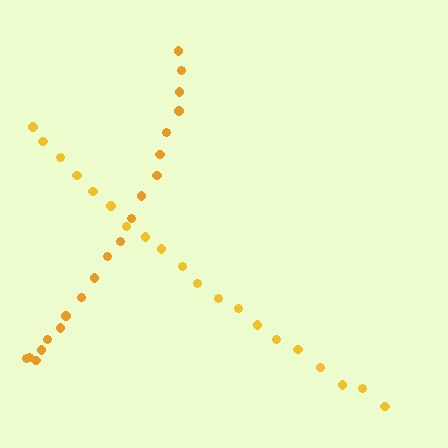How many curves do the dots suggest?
There are 2 distinct paths.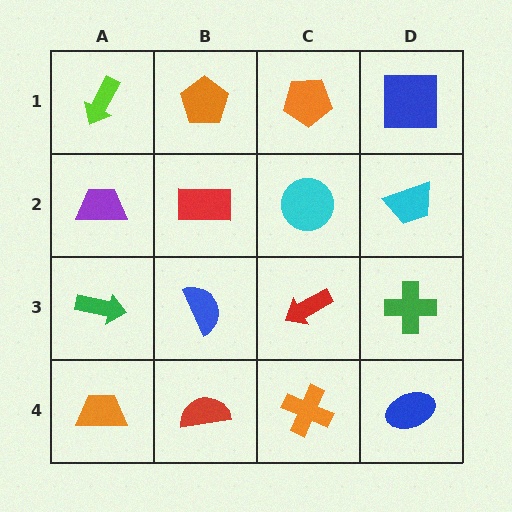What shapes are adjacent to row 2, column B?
An orange pentagon (row 1, column B), a blue semicircle (row 3, column B), a purple trapezoid (row 2, column A), a cyan circle (row 2, column C).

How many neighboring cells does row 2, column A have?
3.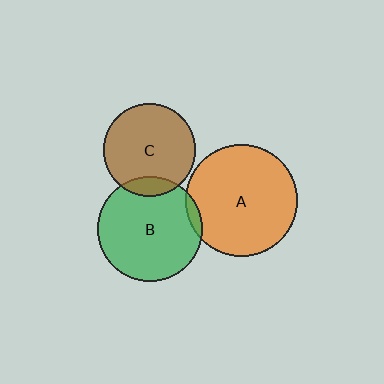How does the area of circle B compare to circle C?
Approximately 1.3 times.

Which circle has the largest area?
Circle A (orange).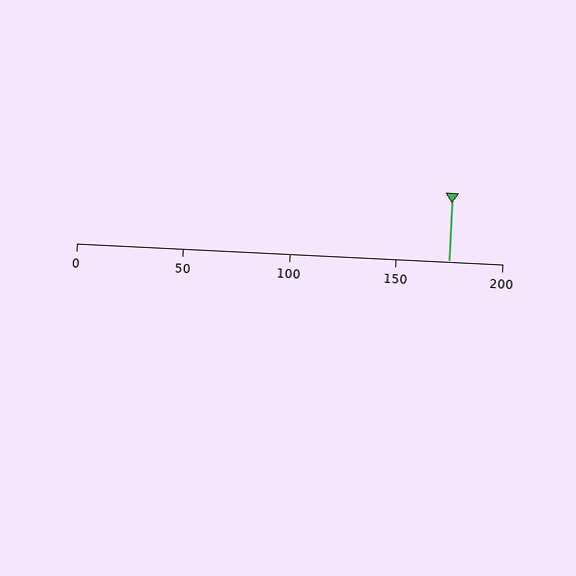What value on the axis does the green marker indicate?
The marker indicates approximately 175.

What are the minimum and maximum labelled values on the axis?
The axis runs from 0 to 200.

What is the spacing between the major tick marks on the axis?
The major ticks are spaced 50 apart.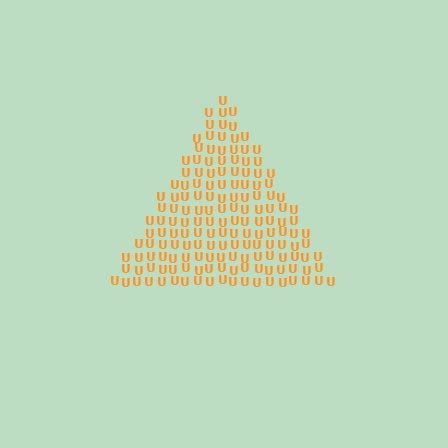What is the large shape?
The large shape is a triangle.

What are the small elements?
The small elements are letter U's.